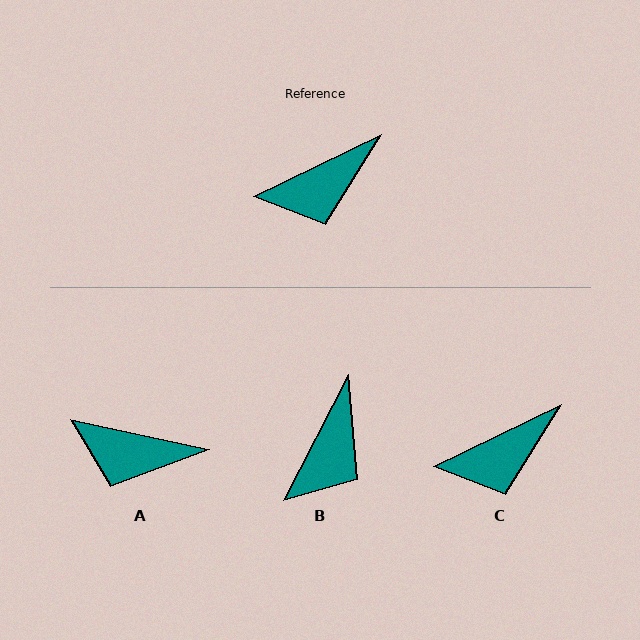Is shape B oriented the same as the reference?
No, it is off by about 37 degrees.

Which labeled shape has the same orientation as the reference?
C.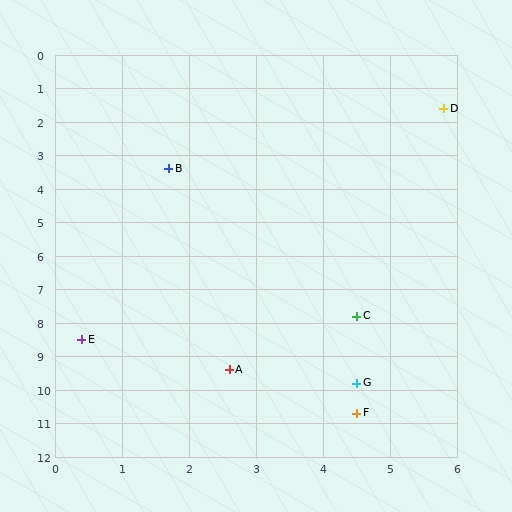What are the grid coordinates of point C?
Point C is at approximately (4.5, 7.8).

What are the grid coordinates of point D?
Point D is at approximately (5.8, 1.6).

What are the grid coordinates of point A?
Point A is at approximately (2.6, 9.4).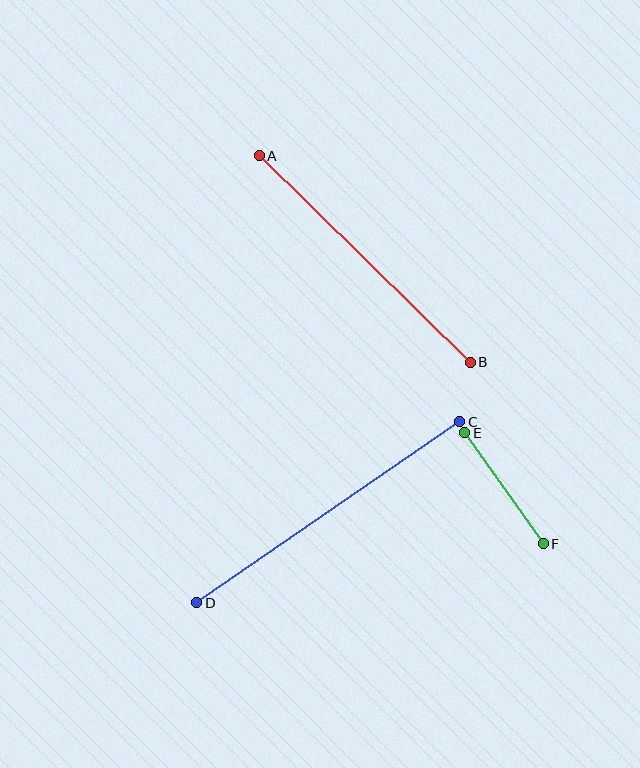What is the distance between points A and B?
The distance is approximately 295 pixels.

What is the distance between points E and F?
The distance is approximately 136 pixels.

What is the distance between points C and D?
The distance is approximately 319 pixels.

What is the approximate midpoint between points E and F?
The midpoint is at approximately (504, 488) pixels.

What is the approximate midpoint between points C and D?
The midpoint is at approximately (328, 512) pixels.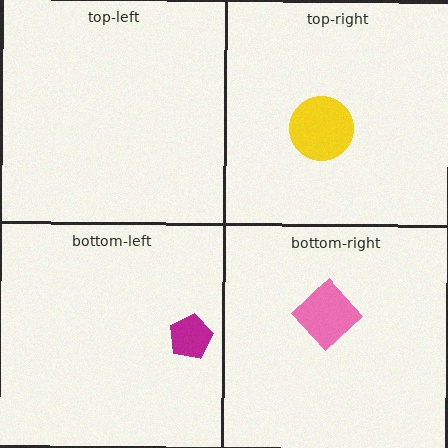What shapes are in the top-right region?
The yellow circle.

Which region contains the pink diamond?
The bottom-right region.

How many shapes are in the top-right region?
1.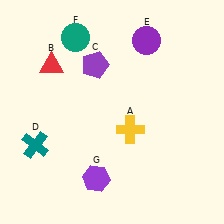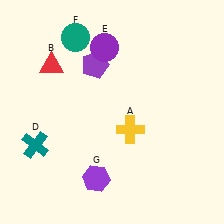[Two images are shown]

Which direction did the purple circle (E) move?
The purple circle (E) moved left.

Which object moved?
The purple circle (E) moved left.